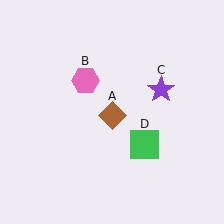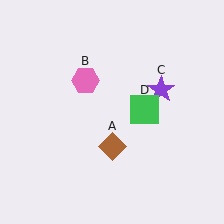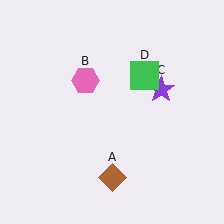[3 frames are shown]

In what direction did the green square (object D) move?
The green square (object D) moved up.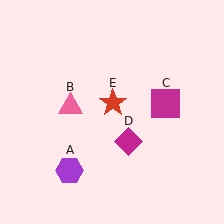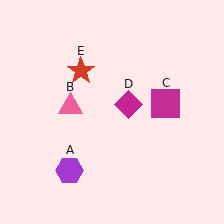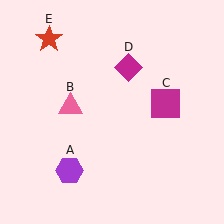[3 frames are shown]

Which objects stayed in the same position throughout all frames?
Purple hexagon (object A) and pink triangle (object B) and magenta square (object C) remained stationary.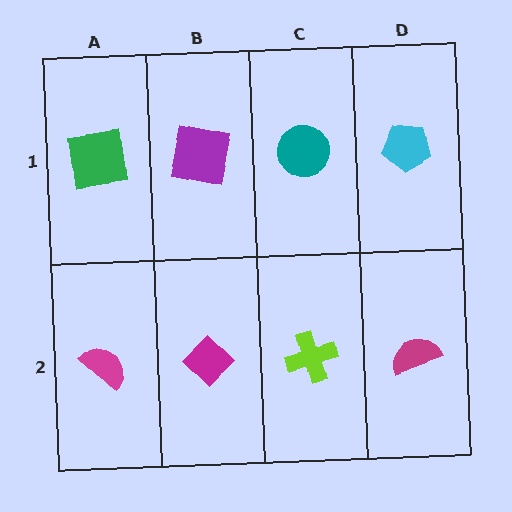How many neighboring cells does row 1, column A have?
2.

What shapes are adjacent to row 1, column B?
A magenta diamond (row 2, column B), a green square (row 1, column A), a teal circle (row 1, column C).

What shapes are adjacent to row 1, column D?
A magenta semicircle (row 2, column D), a teal circle (row 1, column C).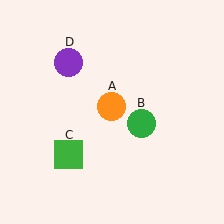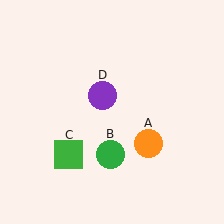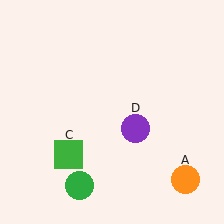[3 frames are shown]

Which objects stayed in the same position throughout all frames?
Green square (object C) remained stationary.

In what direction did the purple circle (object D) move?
The purple circle (object D) moved down and to the right.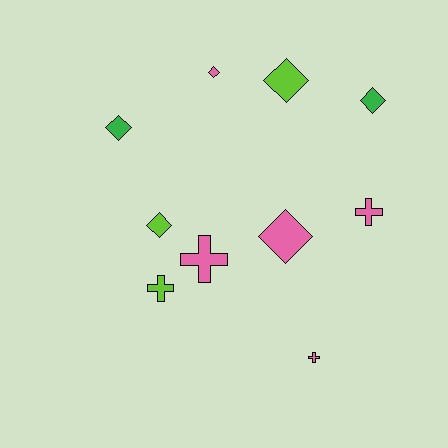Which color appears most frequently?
Pink, with 5 objects.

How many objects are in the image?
There are 10 objects.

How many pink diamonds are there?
There are 2 pink diamonds.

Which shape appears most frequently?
Diamond, with 6 objects.